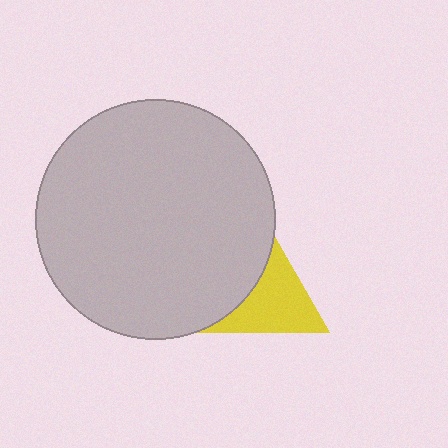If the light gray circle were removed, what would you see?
You would see the complete yellow triangle.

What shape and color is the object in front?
The object in front is a light gray circle.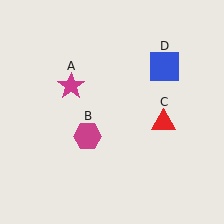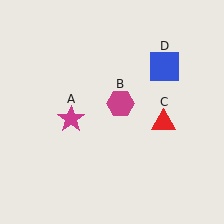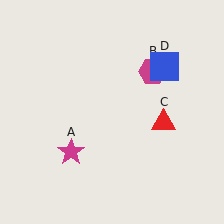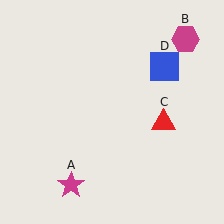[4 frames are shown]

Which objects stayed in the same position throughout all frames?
Red triangle (object C) and blue square (object D) remained stationary.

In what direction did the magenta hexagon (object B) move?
The magenta hexagon (object B) moved up and to the right.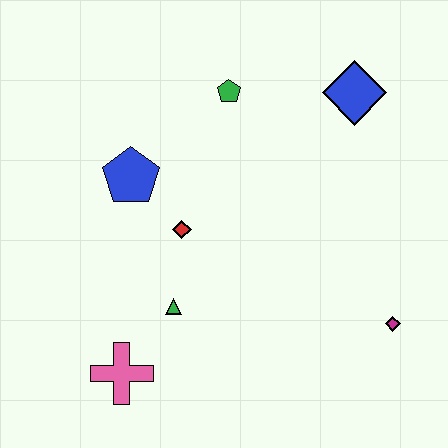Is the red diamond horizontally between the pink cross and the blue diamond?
Yes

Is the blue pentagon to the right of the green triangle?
No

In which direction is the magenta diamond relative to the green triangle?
The magenta diamond is to the right of the green triangle.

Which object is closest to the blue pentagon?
The red diamond is closest to the blue pentagon.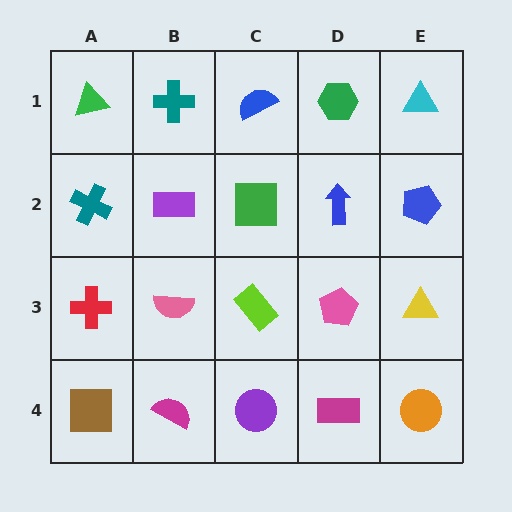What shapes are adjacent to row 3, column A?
A teal cross (row 2, column A), a brown square (row 4, column A), a pink semicircle (row 3, column B).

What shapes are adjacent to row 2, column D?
A green hexagon (row 1, column D), a pink pentagon (row 3, column D), a green square (row 2, column C), a blue pentagon (row 2, column E).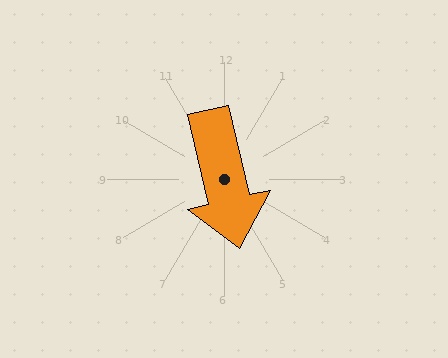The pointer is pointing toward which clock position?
Roughly 6 o'clock.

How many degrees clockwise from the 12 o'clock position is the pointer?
Approximately 167 degrees.